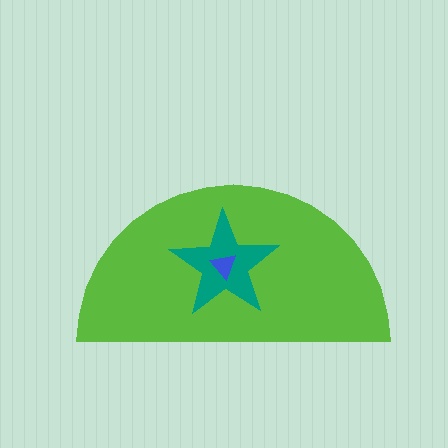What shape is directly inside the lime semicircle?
The teal star.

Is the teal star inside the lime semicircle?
Yes.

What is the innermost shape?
The blue triangle.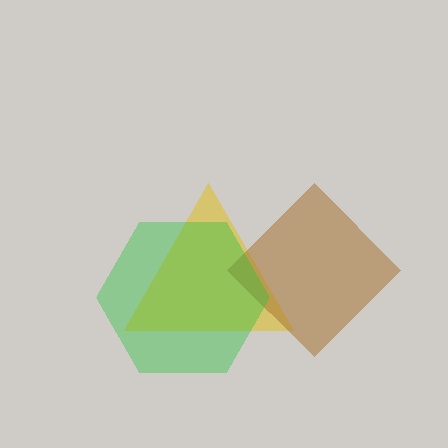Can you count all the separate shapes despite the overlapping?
Yes, there are 3 separate shapes.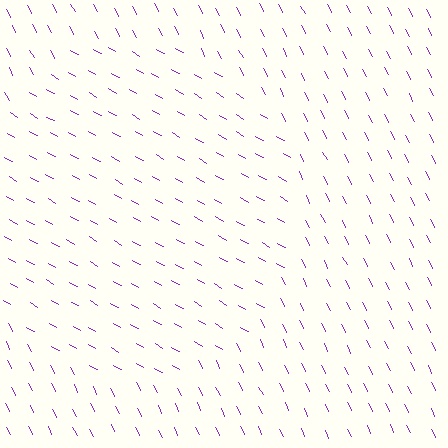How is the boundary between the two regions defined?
The boundary is defined purely by a change in line orientation (approximately 34 degrees difference). All lines are the same color and thickness.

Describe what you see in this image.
The image is filled with small purple line segments. A circle region in the image has lines oriented differently from the surrounding lines, creating a visible texture boundary.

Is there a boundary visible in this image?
Yes, there is a texture boundary formed by a change in line orientation.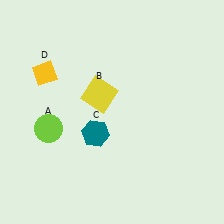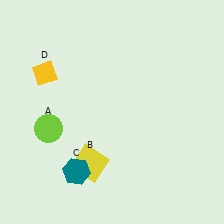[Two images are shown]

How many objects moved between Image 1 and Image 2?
2 objects moved between the two images.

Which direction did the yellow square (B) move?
The yellow square (B) moved down.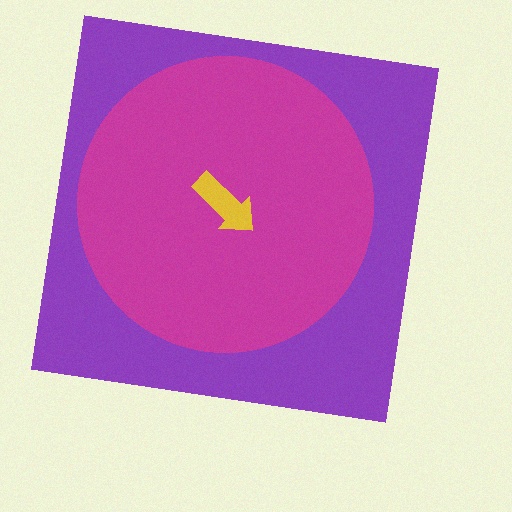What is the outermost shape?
The purple square.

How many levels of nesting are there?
3.